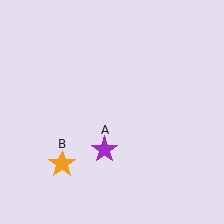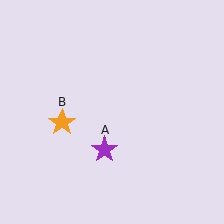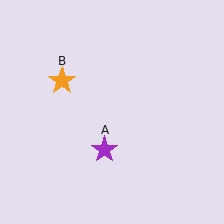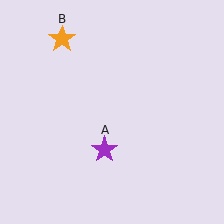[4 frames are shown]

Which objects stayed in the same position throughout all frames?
Purple star (object A) remained stationary.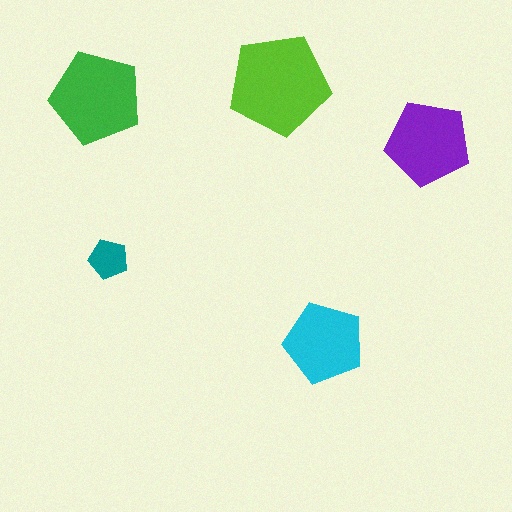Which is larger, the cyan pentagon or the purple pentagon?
The purple one.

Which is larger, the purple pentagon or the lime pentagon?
The lime one.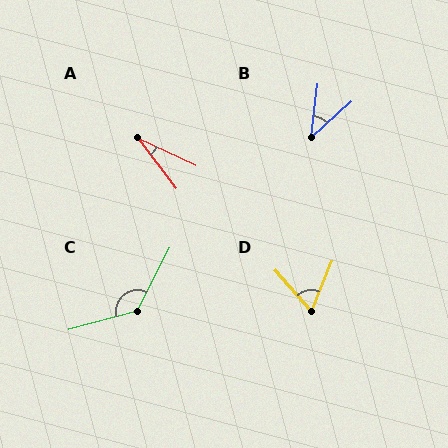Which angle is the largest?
C, at approximately 133 degrees.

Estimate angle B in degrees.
Approximately 41 degrees.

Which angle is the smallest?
A, at approximately 27 degrees.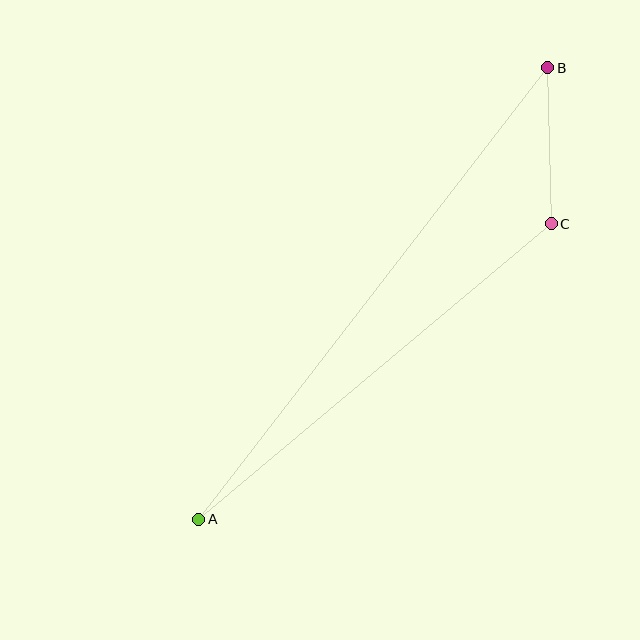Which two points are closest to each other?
Points B and C are closest to each other.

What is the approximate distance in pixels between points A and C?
The distance between A and C is approximately 460 pixels.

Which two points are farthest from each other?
Points A and B are farthest from each other.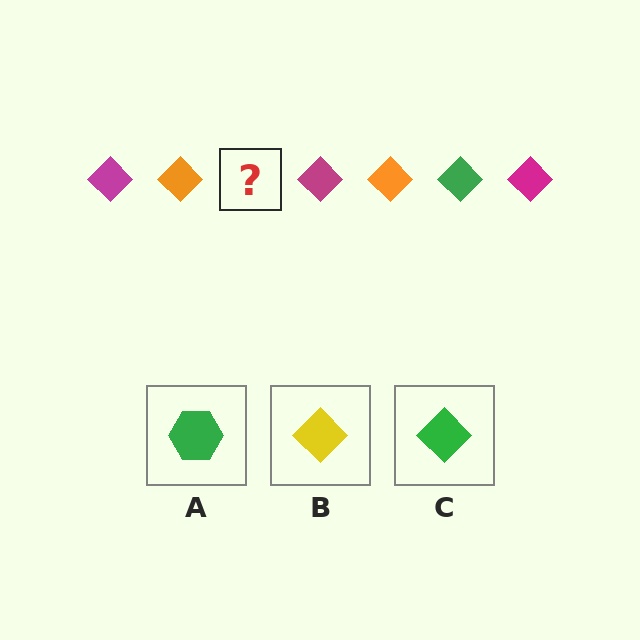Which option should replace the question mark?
Option C.